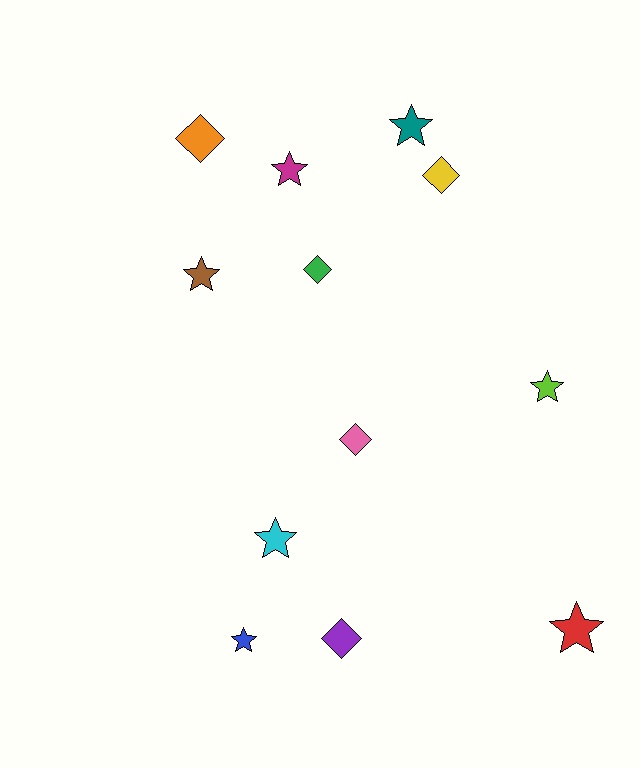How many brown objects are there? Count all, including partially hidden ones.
There is 1 brown object.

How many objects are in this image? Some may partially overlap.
There are 12 objects.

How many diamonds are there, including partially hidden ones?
There are 5 diamonds.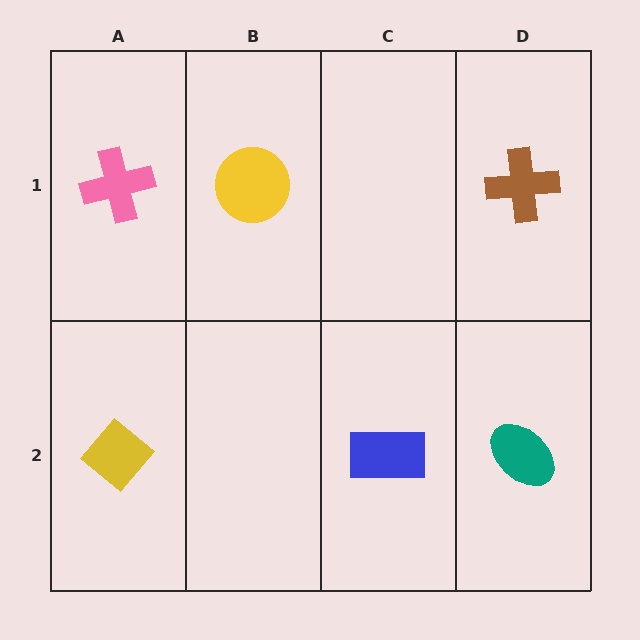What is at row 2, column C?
A blue rectangle.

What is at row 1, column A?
A pink cross.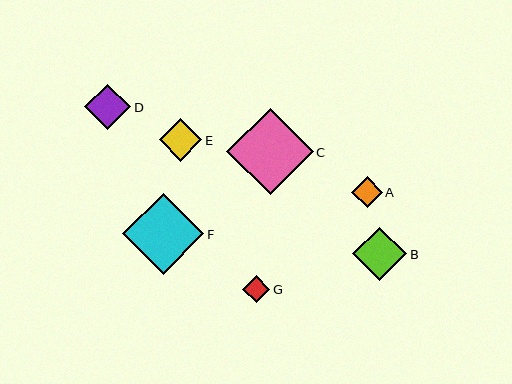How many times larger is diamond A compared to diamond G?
Diamond A is approximately 1.1 times the size of diamond G.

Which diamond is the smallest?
Diamond G is the smallest with a size of approximately 27 pixels.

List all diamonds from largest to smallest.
From largest to smallest: C, F, B, D, E, A, G.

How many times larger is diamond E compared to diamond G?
Diamond E is approximately 1.6 times the size of diamond G.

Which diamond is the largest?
Diamond C is the largest with a size of approximately 87 pixels.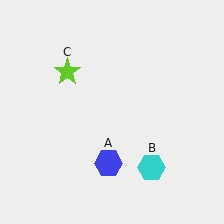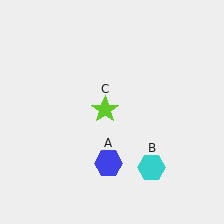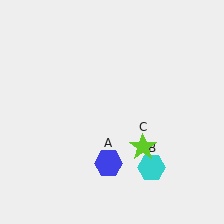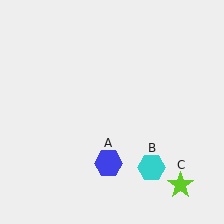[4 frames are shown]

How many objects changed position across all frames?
1 object changed position: lime star (object C).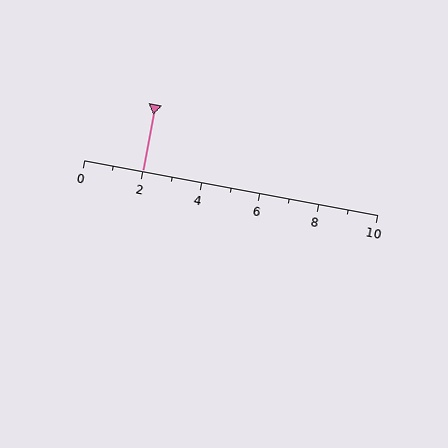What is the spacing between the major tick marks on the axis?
The major ticks are spaced 2 apart.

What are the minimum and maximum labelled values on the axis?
The axis runs from 0 to 10.